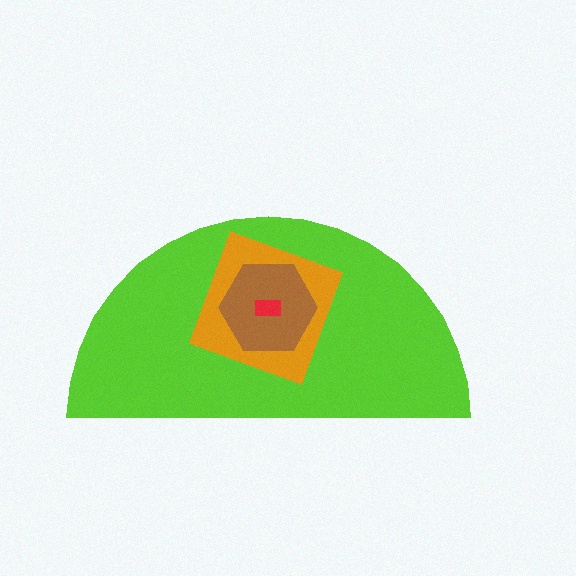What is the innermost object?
The red rectangle.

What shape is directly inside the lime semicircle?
The orange square.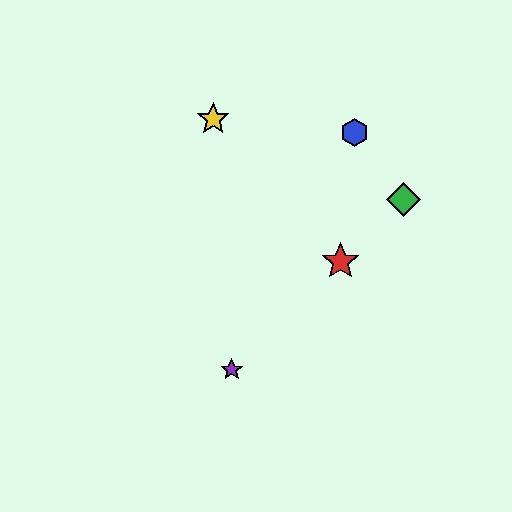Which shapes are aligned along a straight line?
The red star, the green diamond, the purple star are aligned along a straight line.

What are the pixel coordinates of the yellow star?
The yellow star is at (213, 119).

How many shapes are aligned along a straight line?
3 shapes (the red star, the green diamond, the purple star) are aligned along a straight line.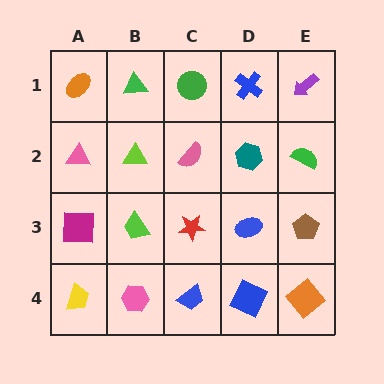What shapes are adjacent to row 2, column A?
An orange ellipse (row 1, column A), a magenta square (row 3, column A), a lime triangle (row 2, column B).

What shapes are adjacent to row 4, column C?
A red star (row 3, column C), a pink hexagon (row 4, column B), a blue square (row 4, column D).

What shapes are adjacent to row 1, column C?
A pink semicircle (row 2, column C), a green triangle (row 1, column B), a blue cross (row 1, column D).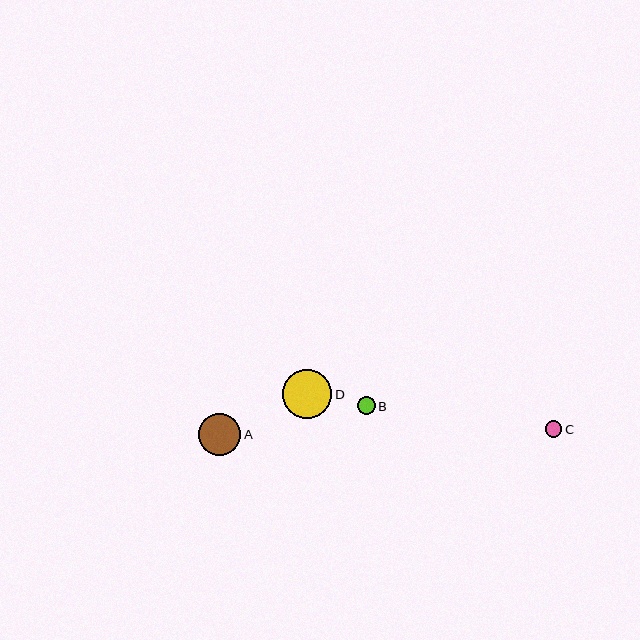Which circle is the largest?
Circle D is the largest with a size of approximately 49 pixels.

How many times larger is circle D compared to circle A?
Circle D is approximately 1.2 times the size of circle A.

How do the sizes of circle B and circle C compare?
Circle B and circle C are approximately the same size.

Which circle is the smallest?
Circle C is the smallest with a size of approximately 17 pixels.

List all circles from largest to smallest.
From largest to smallest: D, A, B, C.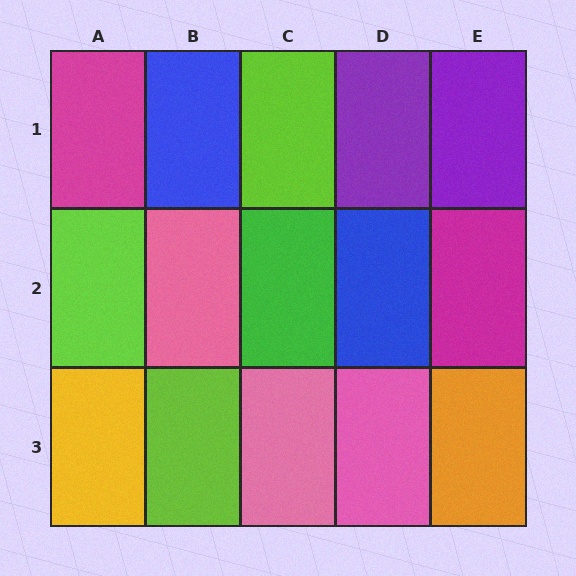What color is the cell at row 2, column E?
Magenta.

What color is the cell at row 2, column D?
Blue.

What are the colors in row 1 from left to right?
Magenta, blue, lime, purple, purple.